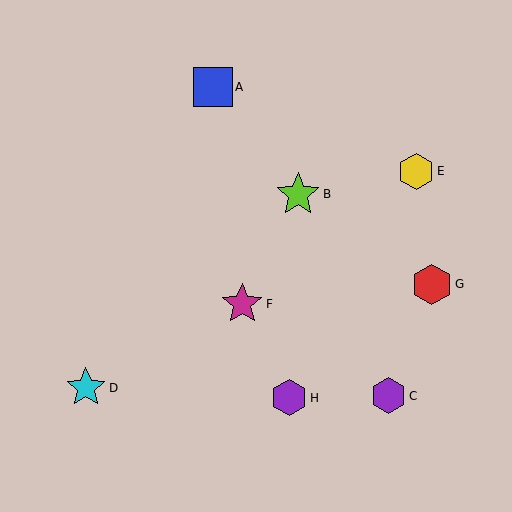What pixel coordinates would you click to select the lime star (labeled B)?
Click at (298, 194) to select the lime star B.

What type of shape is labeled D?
Shape D is a cyan star.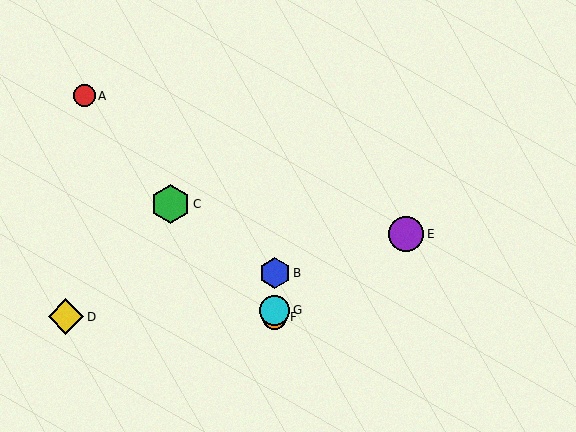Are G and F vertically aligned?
Yes, both are at x≈275.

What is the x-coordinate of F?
Object F is at x≈275.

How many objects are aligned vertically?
3 objects (B, F, G) are aligned vertically.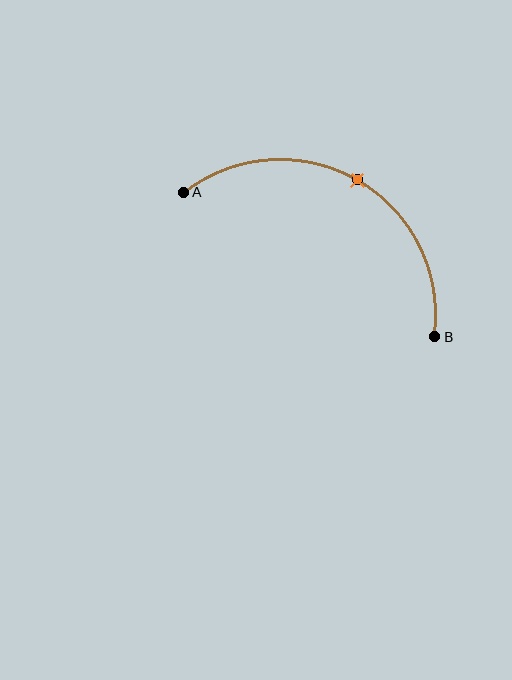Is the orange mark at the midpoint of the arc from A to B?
Yes. The orange mark lies on the arc at equal arc-length from both A and B — it is the arc midpoint.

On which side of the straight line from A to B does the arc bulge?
The arc bulges above the straight line connecting A and B.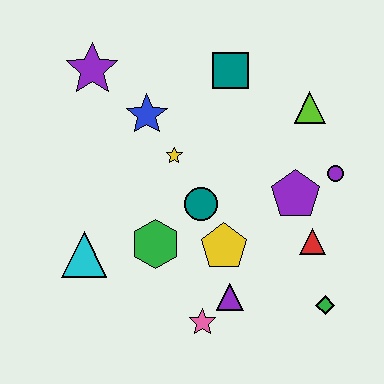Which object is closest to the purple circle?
The purple pentagon is closest to the purple circle.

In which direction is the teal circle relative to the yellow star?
The teal circle is below the yellow star.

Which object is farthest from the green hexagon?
The lime triangle is farthest from the green hexagon.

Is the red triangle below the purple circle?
Yes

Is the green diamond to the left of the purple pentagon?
No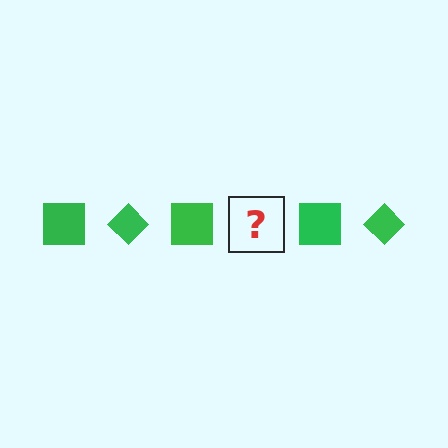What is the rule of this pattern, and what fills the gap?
The rule is that the pattern cycles through square, diamond shapes in green. The gap should be filled with a green diamond.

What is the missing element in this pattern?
The missing element is a green diamond.